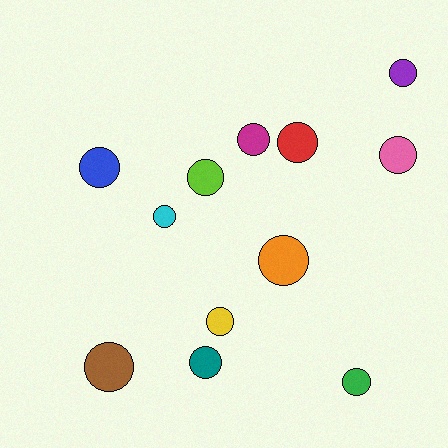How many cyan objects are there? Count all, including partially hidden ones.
There is 1 cyan object.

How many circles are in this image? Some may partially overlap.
There are 12 circles.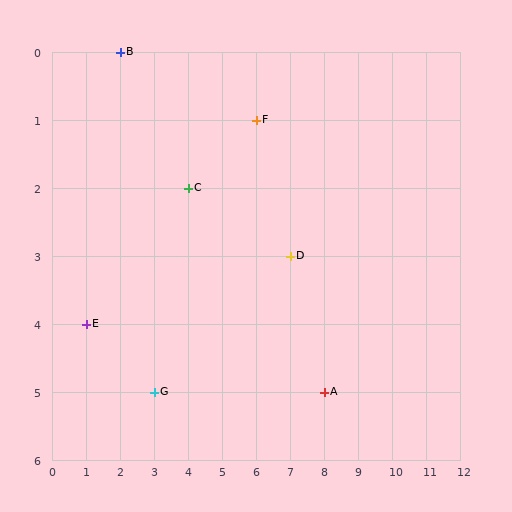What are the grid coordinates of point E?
Point E is at grid coordinates (1, 4).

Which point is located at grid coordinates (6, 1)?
Point F is at (6, 1).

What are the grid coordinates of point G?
Point G is at grid coordinates (3, 5).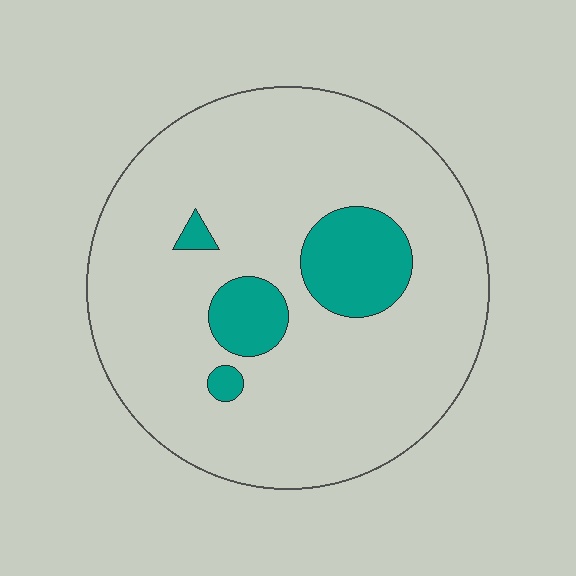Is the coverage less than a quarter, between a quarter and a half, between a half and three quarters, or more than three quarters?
Less than a quarter.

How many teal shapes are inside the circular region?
4.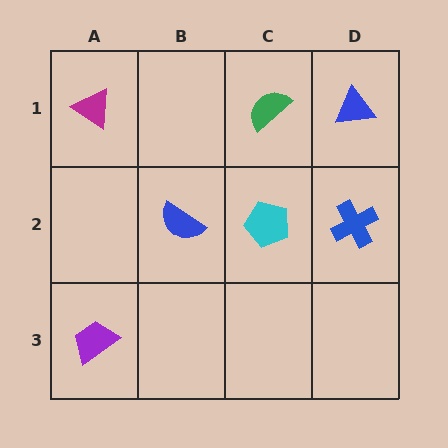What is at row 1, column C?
A green semicircle.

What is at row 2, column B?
A blue semicircle.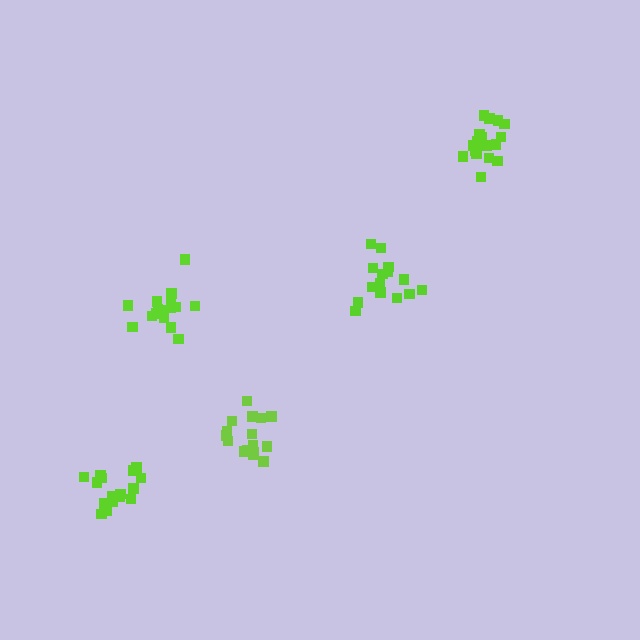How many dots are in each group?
Group 1: 15 dots, Group 2: 18 dots, Group 3: 16 dots, Group 4: 16 dots, Group 5: 16 dots (81 total).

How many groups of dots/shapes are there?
There are 5 groups.